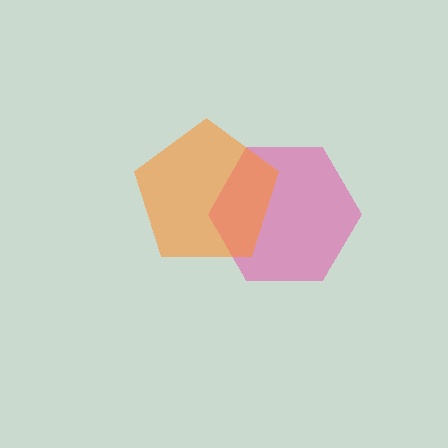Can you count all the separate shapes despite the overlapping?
Yes, there are 2 separate shapes.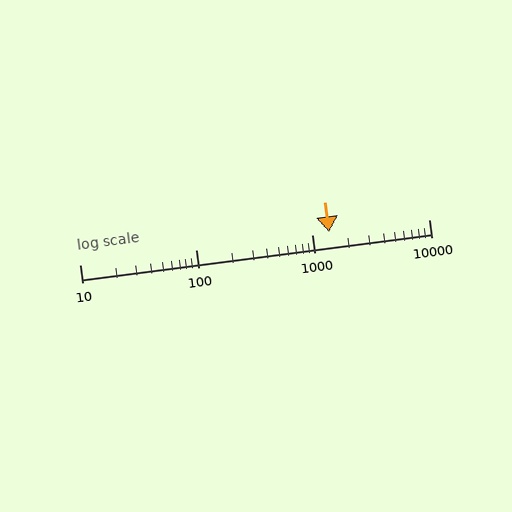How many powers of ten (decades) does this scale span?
The scale spans 3 decades, from 10 to 10000.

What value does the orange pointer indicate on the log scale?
The pointer indicates approximately 1400.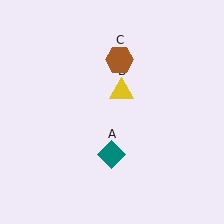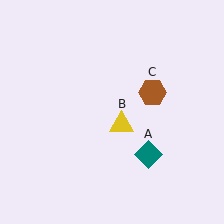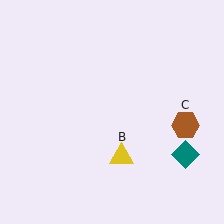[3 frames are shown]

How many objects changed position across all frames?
3 objects changed position: teal diamond (object A), yellow triangle (object B), brown hexagon (object C).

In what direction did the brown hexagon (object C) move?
The brown hexagon (object C) moved down and to the right.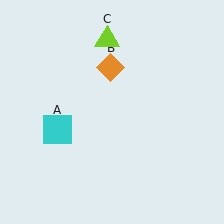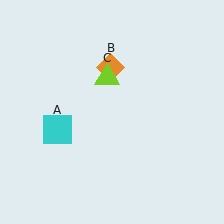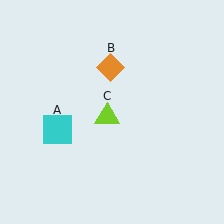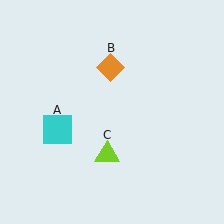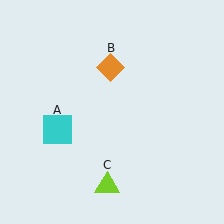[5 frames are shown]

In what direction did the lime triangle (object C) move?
The lime triangle (object C) moved down.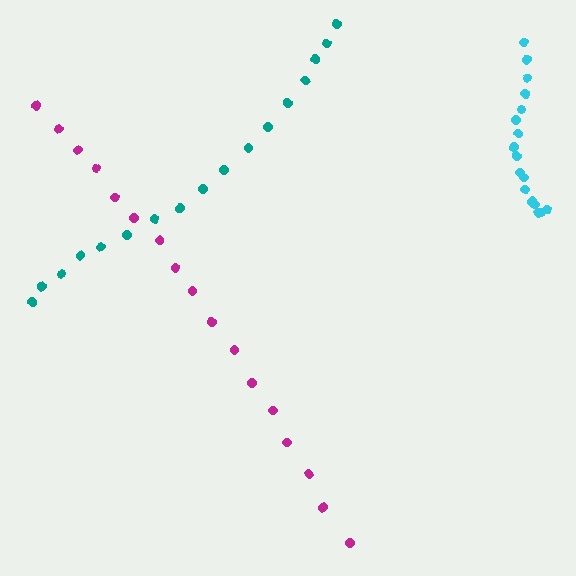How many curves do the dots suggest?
There are 3 distinct paths.